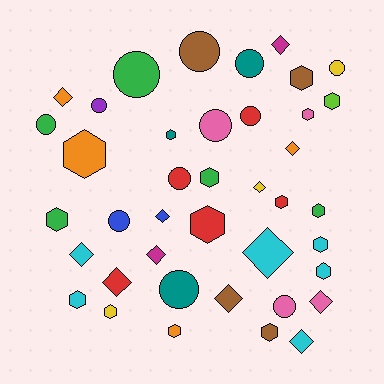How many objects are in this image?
There are 40 objects.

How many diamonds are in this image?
There are 12 diamonds.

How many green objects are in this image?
There are 5 green objects.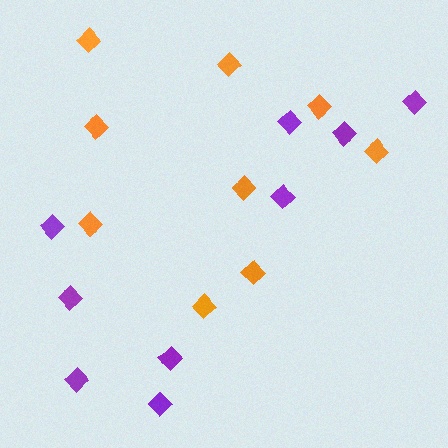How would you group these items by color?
There are 2 groups: one group of orange diamonds (9) and one group of purple diamonds (9).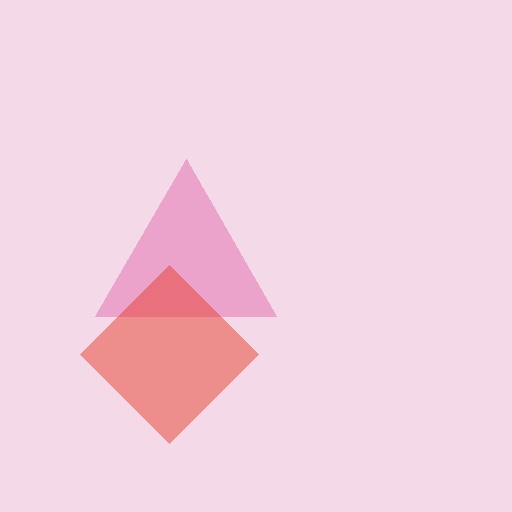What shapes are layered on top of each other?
The layered shapes are: a pink triangle, a red diamond.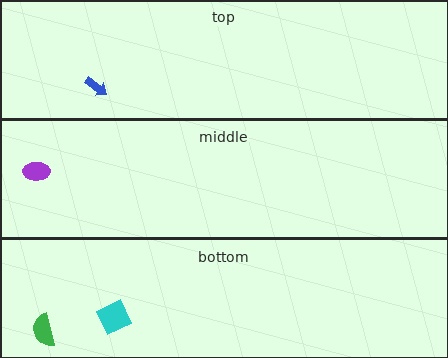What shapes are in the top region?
The blue arrow.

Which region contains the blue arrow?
The top region.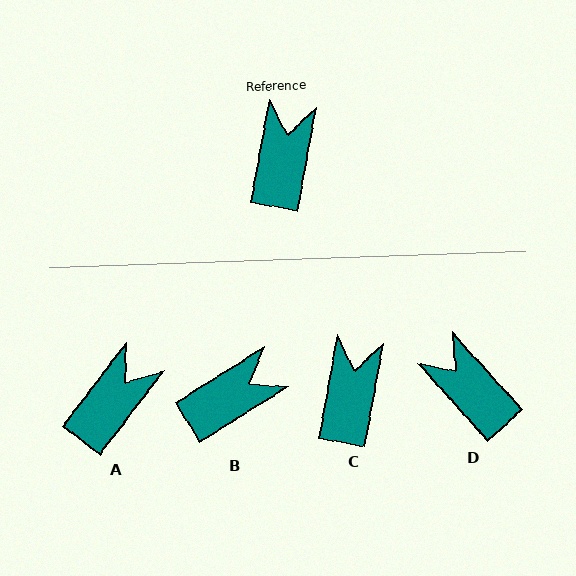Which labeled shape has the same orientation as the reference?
C.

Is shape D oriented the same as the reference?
No, it is off by about 52 degrees.